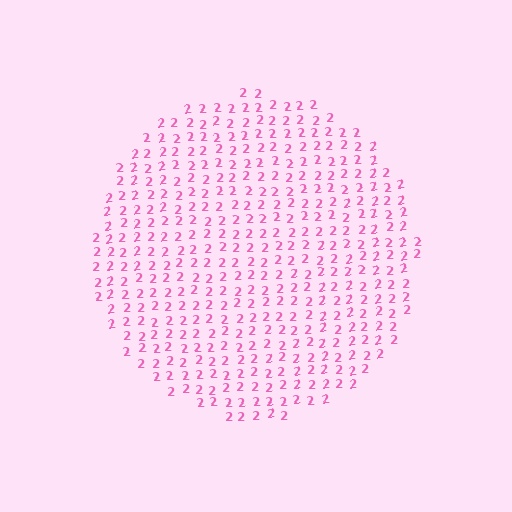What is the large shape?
The large shape is a circle.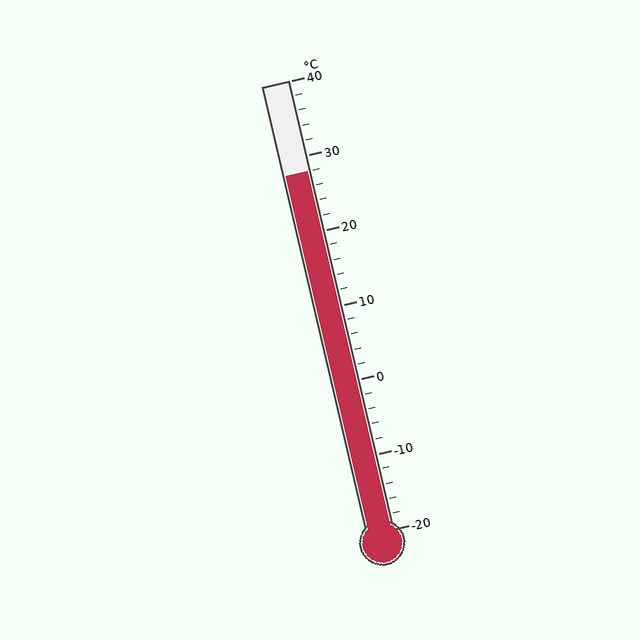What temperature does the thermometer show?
The thermometer shows approximately 28°C.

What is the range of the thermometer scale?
The thermometer scale ranges from -20°C to 40°C.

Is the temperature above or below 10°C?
The temperature is above 10°C.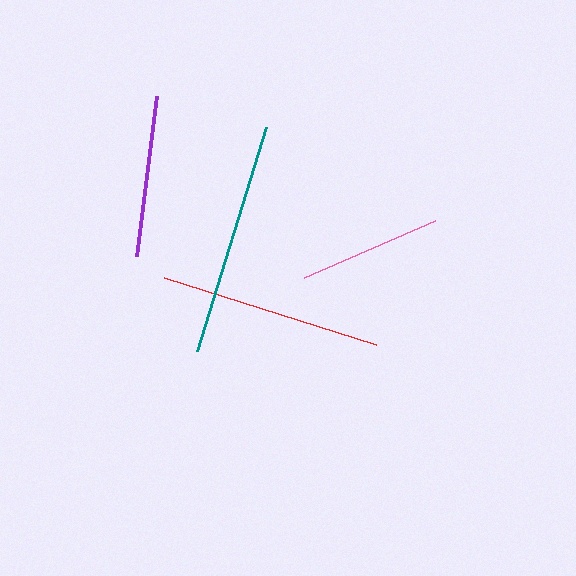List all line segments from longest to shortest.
From longest to shortest: teal, red, purple, pink.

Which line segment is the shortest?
The pink line is the shortest at approximately 143 pixels.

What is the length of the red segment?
The red segment is approximately 222 pixels long.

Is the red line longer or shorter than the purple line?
The red line is longer than the purple line.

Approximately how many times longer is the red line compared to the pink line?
The red line is approximately 1.6 times the length of the pink line.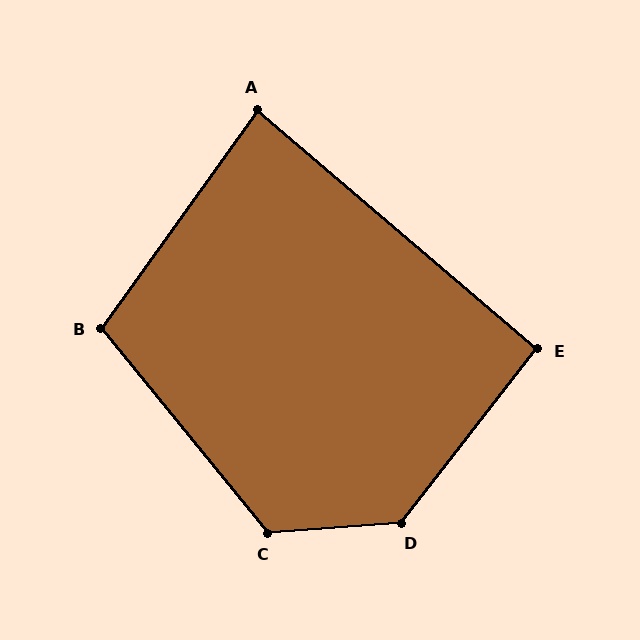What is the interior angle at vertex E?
Approximately 93 degrees (approximately right).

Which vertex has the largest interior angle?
D, at approximately 132 degrees.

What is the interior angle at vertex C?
Approximately 125 degrees (obtuse).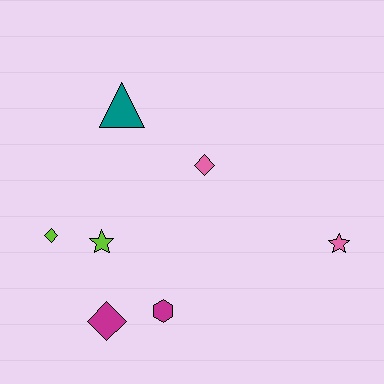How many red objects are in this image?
There are no red objects.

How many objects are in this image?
There are 7 objects.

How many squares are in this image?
There are no squares.